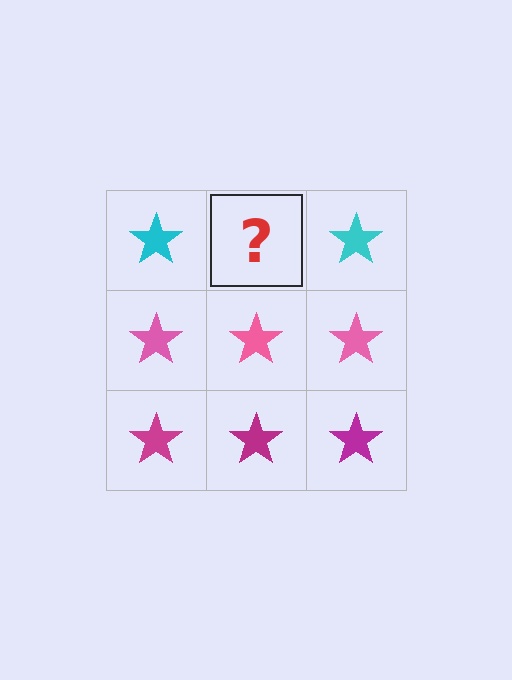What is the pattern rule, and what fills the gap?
The rule is that each row has a consistent color. The gap should be filled with a cyan star.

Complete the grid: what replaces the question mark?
The question mark should be replaced with a cyan star.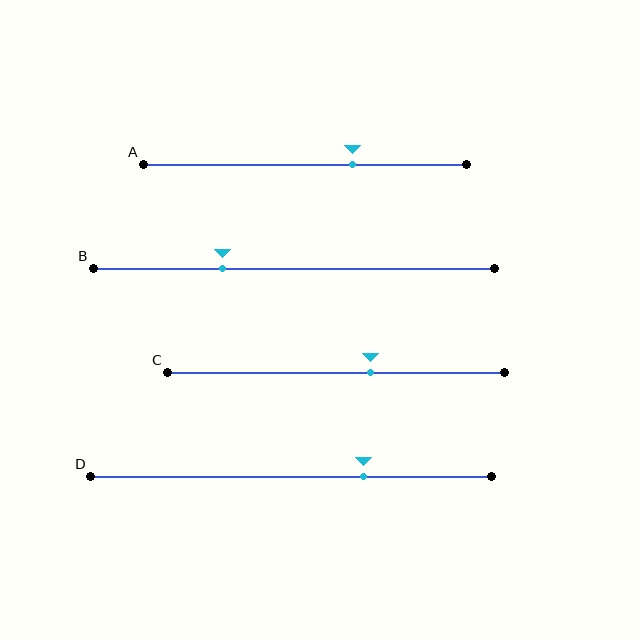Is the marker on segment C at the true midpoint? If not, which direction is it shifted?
No, the marker on segment C is shifted to the right by about 10% of the segment length.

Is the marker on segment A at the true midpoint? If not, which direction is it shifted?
No, the marker on segment A is shifted to the right by about 15% of the segment length.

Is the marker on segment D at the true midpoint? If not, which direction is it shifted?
No, the marker on segment D is shifted to the right by about 18% of the segment length.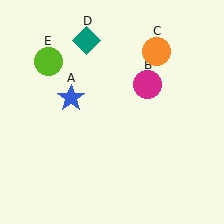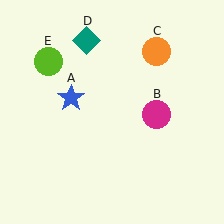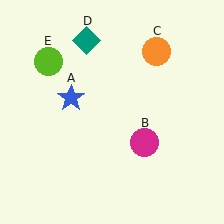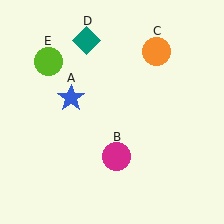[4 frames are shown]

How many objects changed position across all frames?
1 object changed position: magenta circle (object B).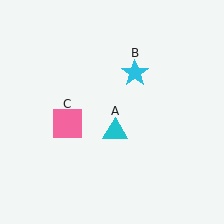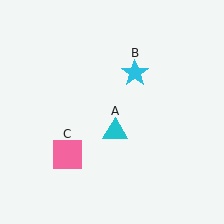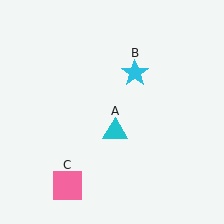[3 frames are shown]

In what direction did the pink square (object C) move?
The pink square (object C) moved down.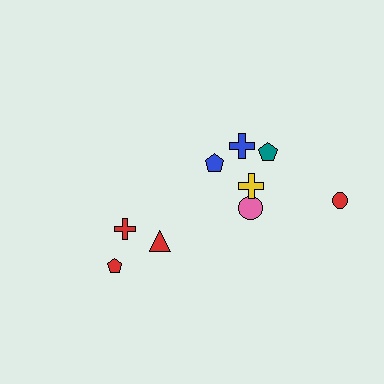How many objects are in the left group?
There are 3 objects.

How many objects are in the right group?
There are 6 objects.